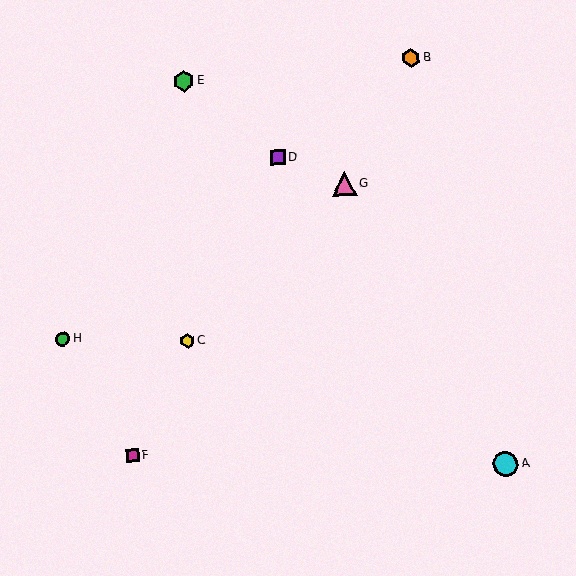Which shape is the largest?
The cyan circle (labeled A) is the largest.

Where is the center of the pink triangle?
The center of the pink triangle is at (344, 184).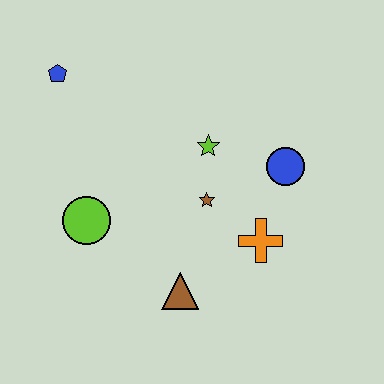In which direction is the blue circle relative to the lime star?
The blue circle is to the right of the lime star.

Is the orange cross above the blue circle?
No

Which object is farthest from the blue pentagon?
The orange cross is farthest from the blue pentagon.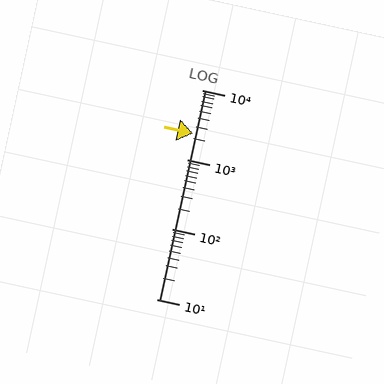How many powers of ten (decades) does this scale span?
The scale spans 3 decades, from 10 to 10000.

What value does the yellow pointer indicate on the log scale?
The pointer indicates approximately 2400.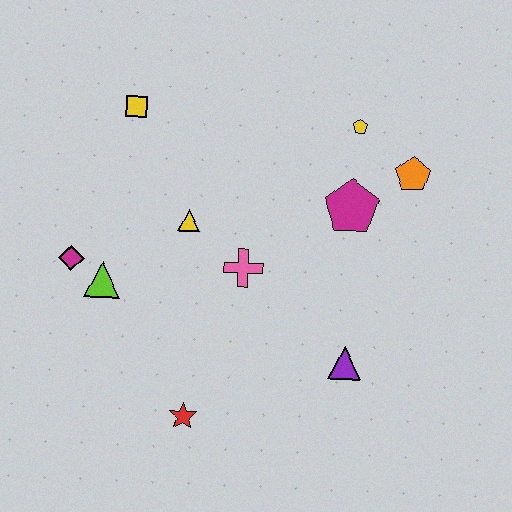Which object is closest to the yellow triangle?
The pink cross is closest to the yellow triangle.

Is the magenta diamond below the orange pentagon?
Yes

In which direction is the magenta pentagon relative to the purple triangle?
The magenta pentagon is above the purple triangle.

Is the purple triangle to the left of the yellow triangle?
No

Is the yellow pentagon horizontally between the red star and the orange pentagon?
Yes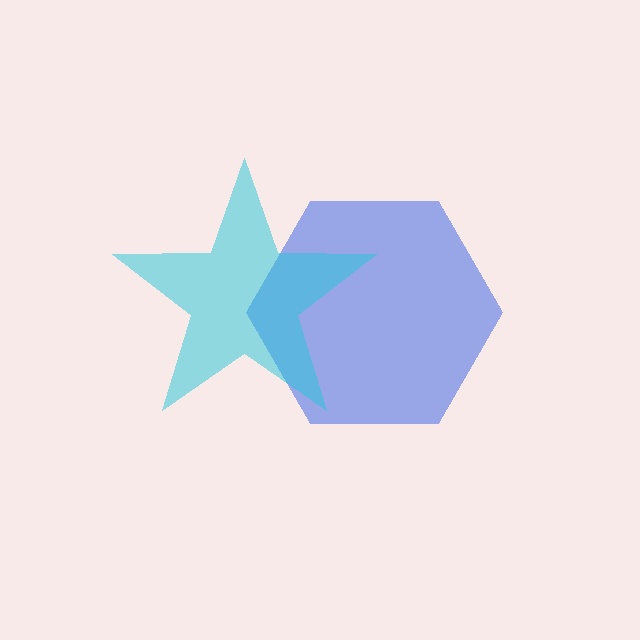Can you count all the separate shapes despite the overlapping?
Yes, there are 2 separate shapes.